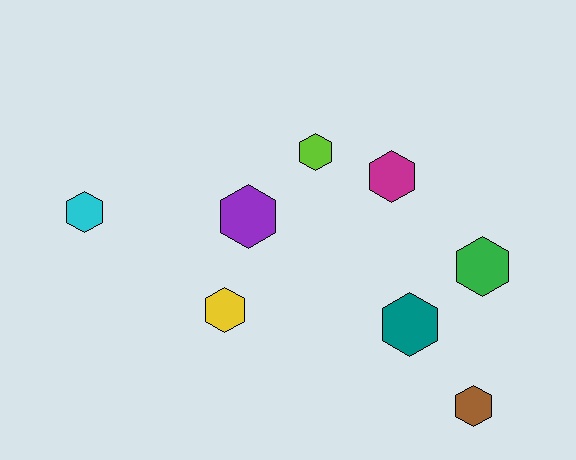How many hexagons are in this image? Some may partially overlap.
There are 8 hexagons.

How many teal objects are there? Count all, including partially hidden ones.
There is 1 teal object.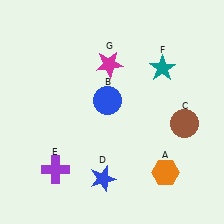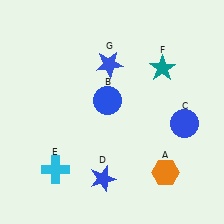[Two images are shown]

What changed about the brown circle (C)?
In Image 1, C is brown. In Image 2, it changed to blue.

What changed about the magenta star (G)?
In Image 1, G is magenta. In Image 2, it changed to blue.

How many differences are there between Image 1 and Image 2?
There are 3 differences between the two images.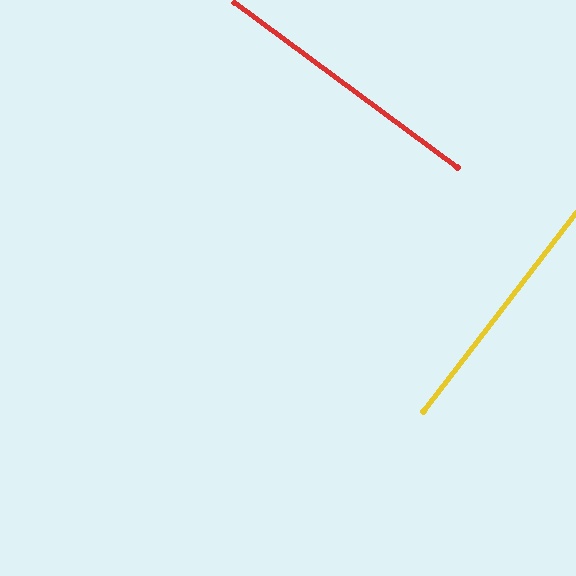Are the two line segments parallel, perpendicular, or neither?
Perpendicular — they meet at approximately 89°.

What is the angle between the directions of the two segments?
Approximately 89 degrees.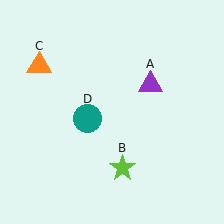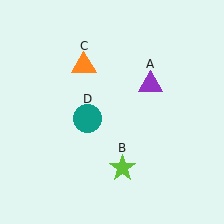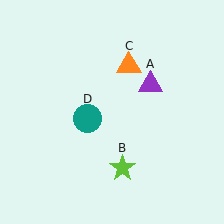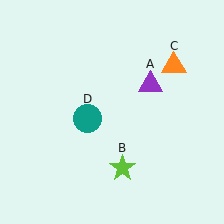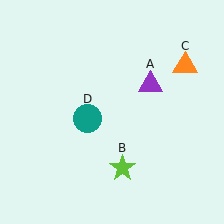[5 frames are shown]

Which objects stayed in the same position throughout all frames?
Purple triangle (object A) and lime star (object B) and teal circle (object D) remained stationary.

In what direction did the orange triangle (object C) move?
The orange triangle (object C) moved right.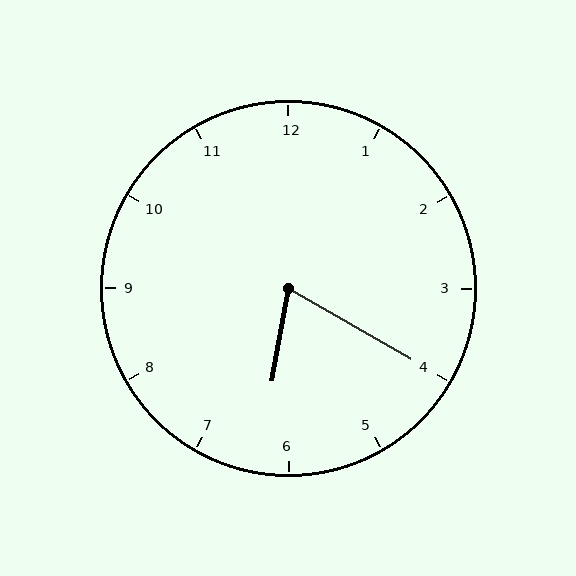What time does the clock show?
6:20.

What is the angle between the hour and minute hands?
Approximately 70 degrees.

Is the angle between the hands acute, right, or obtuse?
It is acute.